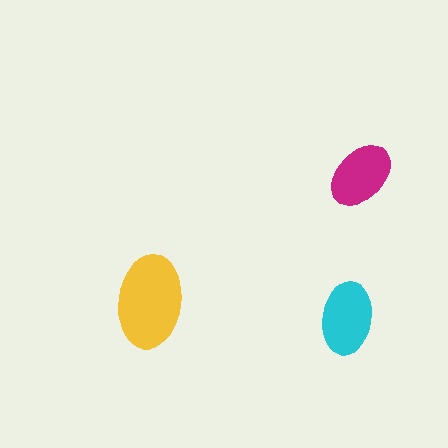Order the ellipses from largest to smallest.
the yellow one, the cyan one, the magenta one.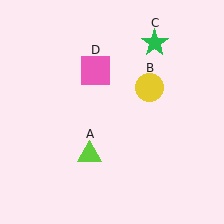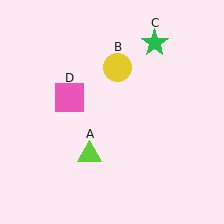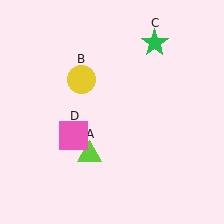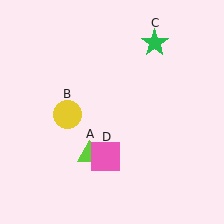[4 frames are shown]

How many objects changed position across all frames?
2 objects changed position: yellow circle (object B), pink square (object D).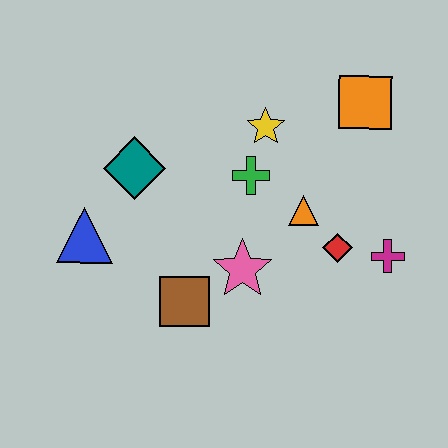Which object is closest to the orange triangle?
The red diamond is closest to the orange triangle.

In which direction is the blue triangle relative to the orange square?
The blue triangle is to the left of the orange square.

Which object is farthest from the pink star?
The orange square is farthest from the pink star.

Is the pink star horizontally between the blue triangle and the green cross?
Yes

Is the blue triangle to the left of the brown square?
Yes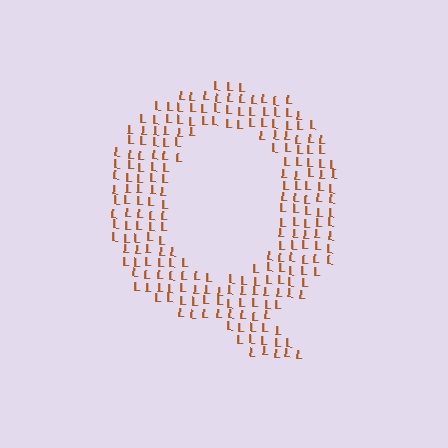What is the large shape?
The large shape is the letter Q.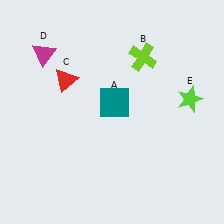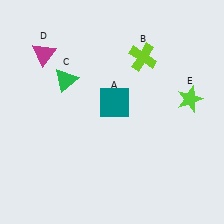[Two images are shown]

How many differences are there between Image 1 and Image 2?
There is 1 difference between the two images.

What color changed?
The triangle (C) changed from red in Image 1 to green in Image 2.